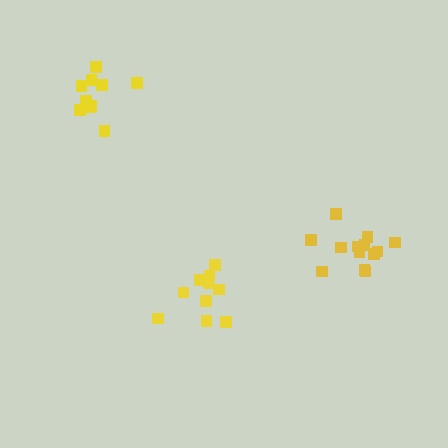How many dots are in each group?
Group 1: 10 dots, Group 2: 10 dots, Group 3: 13 dots (33 total).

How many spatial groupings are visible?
There are 3 spatial groupings.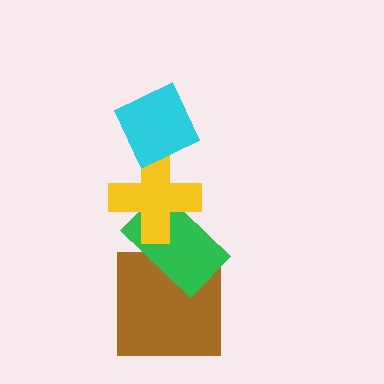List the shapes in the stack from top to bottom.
From top to bottom: the cyan diamond, the yellow cross, the green rectangle, the brown square.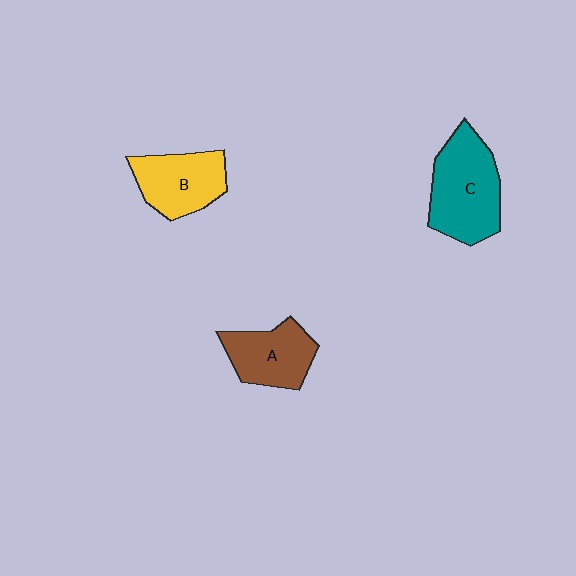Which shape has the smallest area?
Shape A (brown).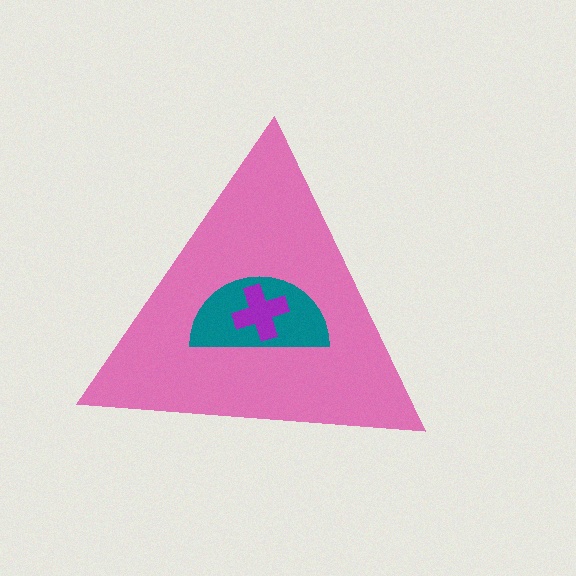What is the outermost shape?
The pink triangle.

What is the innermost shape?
The purple cross.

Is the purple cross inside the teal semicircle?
Yes.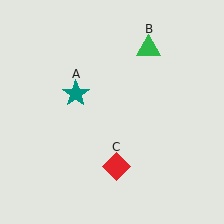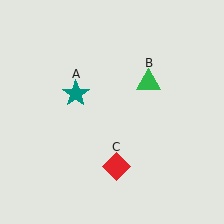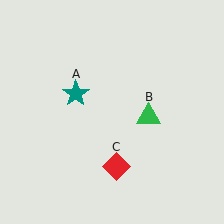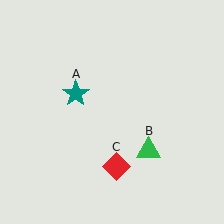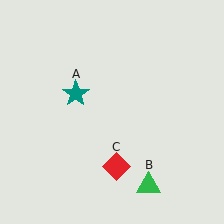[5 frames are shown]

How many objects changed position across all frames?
1 object changed position: green triangle (object B).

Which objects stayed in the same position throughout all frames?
Teal star (object A) and red diamond (object C) remained stationary.